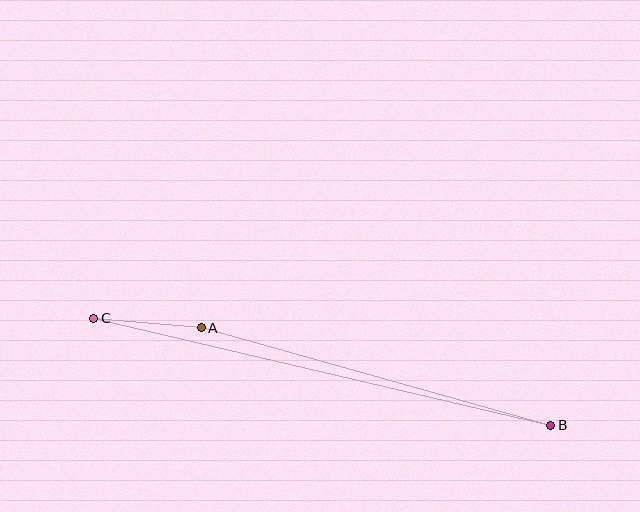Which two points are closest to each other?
Points A and C are closest to each other.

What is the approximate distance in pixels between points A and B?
The distance between A and B is approximately 363 pixels.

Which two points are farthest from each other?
Points B and C are farthest from each other.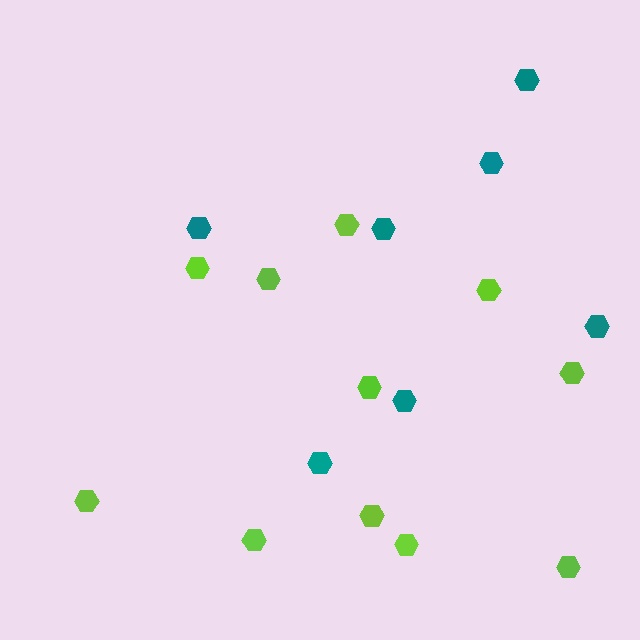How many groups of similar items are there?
There are 2 groups: one group of teal hexagons (7) and one group of lime hexagons (11).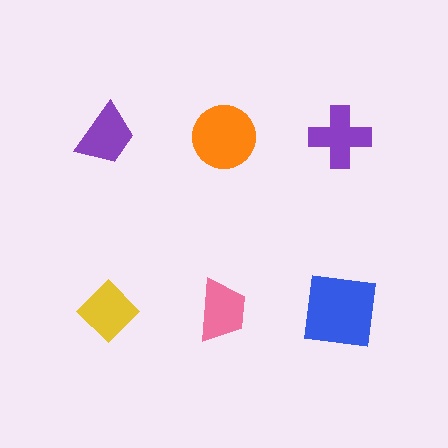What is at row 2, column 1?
A yellow diamond.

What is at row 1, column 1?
A purple trapezoid.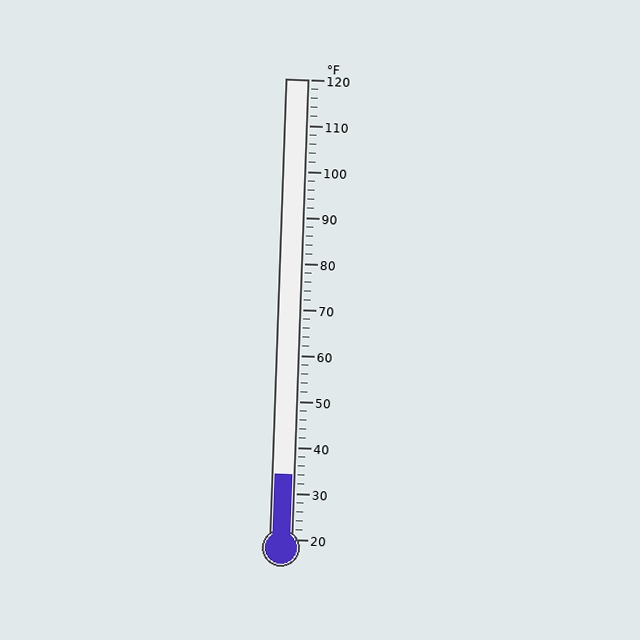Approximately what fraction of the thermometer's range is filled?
The thermometer is filled to approximately 15% of its range.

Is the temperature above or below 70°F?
The temperature is below 70°F.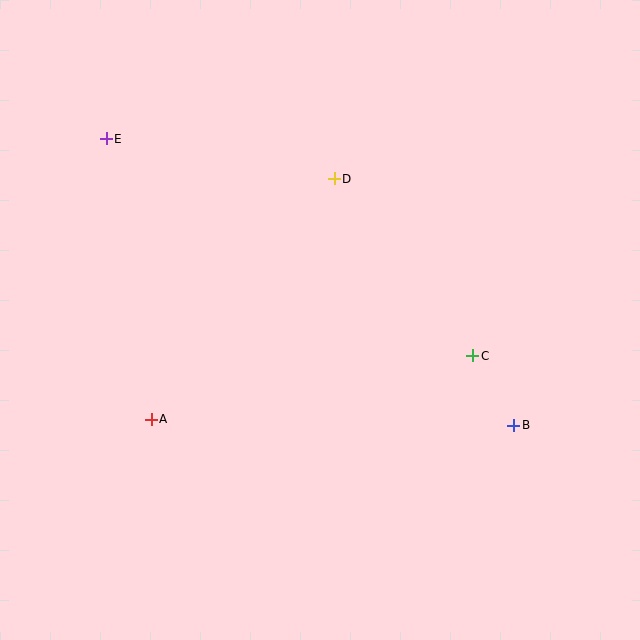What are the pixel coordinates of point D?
Point D is at (334, 179).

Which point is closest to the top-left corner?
Point E is closest to the top-left corner.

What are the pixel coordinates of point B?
Point B is at (514, 425).